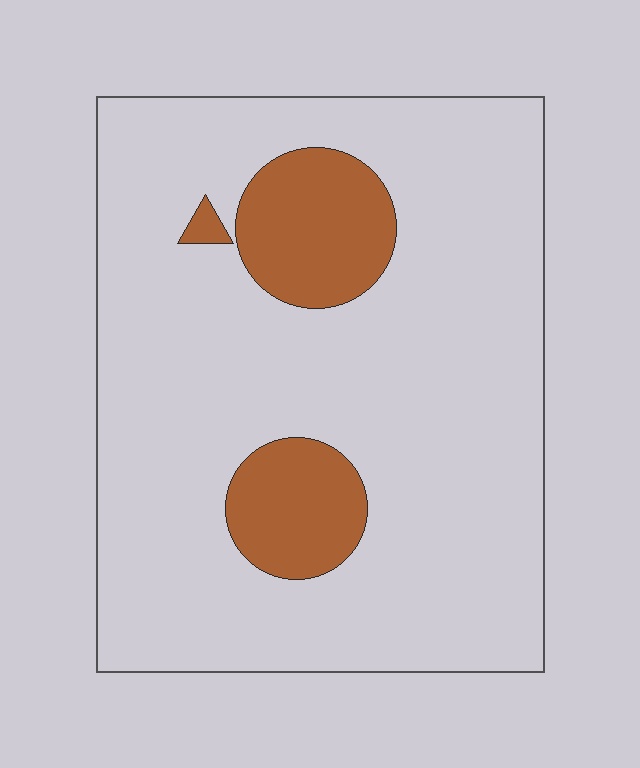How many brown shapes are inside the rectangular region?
3.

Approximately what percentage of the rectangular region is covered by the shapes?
Approximately 15%.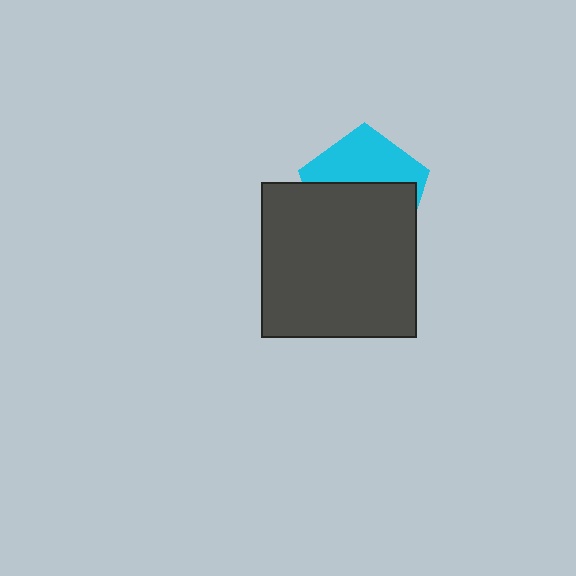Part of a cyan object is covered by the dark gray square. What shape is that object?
It is a pentagon.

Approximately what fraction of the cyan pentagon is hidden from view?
Roughly 59% of the cyan pentagon is hidden behind the dark gray square.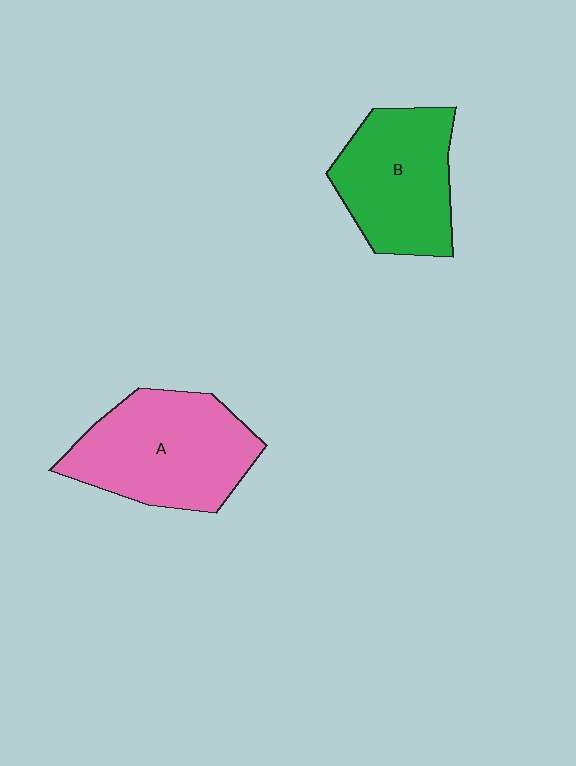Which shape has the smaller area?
Shape B (green).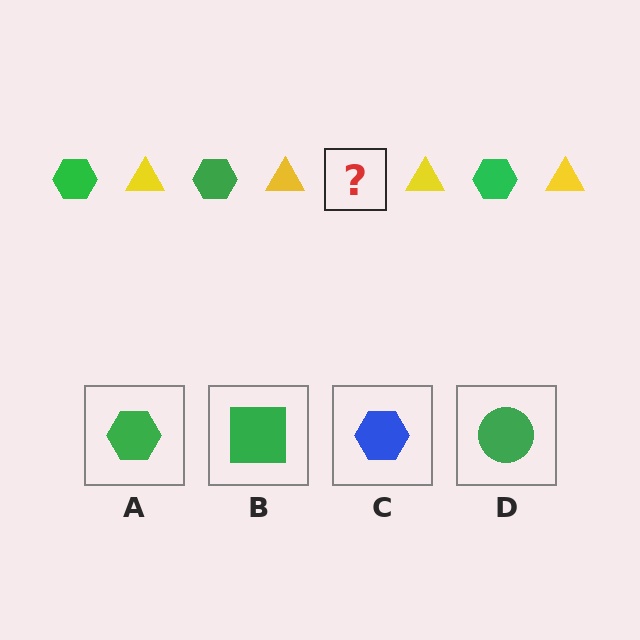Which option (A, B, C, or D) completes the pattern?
A.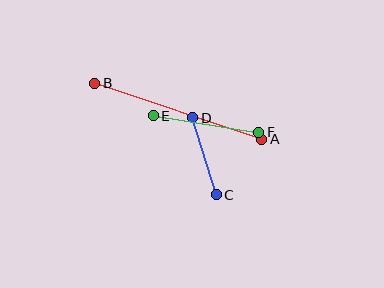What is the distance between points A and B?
The distance is approximately 176 pixels.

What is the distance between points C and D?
The distance is approximately 80 pixels.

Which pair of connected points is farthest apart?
Points A and B are farthest apart.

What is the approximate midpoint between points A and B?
The midpoint is at approximately (178, 111) pixels.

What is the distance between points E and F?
The distance is approximately 107 pixels.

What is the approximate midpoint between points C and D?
The midpoint is at approximately (204, 156) pixels.